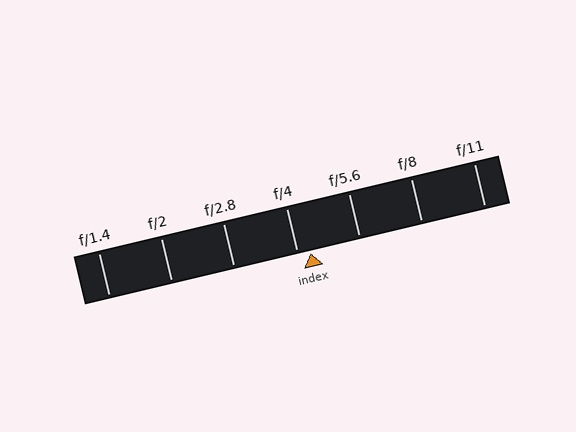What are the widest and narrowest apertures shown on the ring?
The widest aperture shown is f/1.4 and the narrowest is f/11.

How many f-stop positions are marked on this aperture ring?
There are 7 f-stop positions marked.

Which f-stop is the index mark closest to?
The index mark is closest to f/4.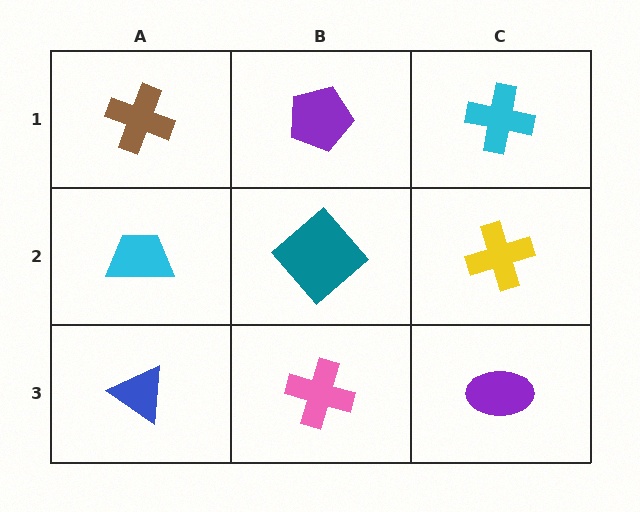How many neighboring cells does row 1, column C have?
2.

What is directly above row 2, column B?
A purple pentagon.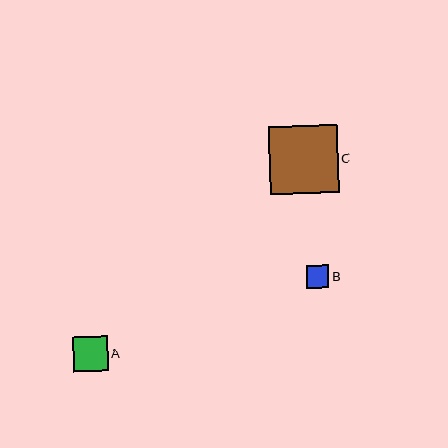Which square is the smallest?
Square B is the smallest with a size of approximately 23 pixels.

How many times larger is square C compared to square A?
Square C is approximately 1.9 times the size of square A.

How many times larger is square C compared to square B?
Square C is approximately 3.0 times the size of square B.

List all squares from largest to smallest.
From largest to smallest: C, A, B.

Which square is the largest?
Square C is the largest with a size of approximately 68 pixels.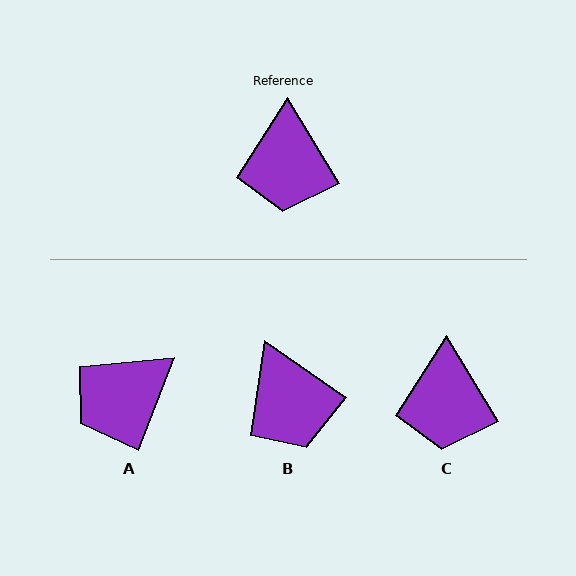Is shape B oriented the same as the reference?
No, it is off by about 24 degrees.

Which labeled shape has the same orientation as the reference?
C.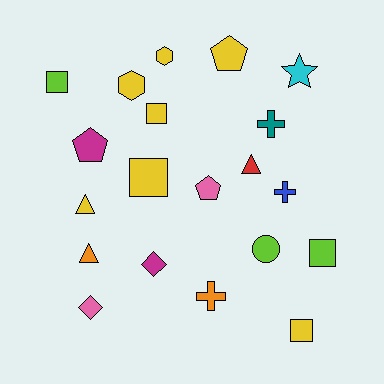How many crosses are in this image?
There are 3 crosses.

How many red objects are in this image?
There is 1 red object.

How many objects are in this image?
There are 20 objects.